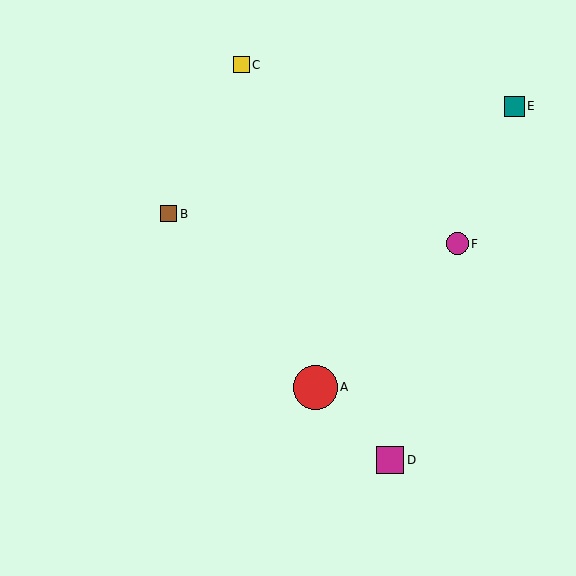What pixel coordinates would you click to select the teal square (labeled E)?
Click at (515, 106) to select the teal square E.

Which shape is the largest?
The red circle (labeled A) is the largest.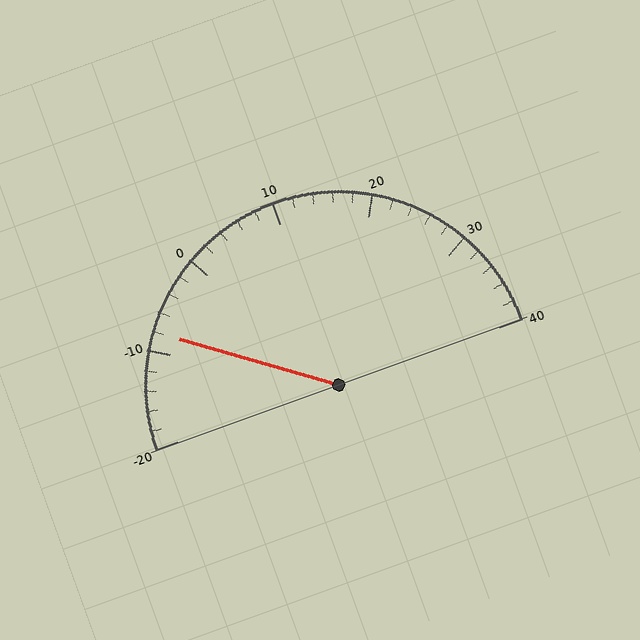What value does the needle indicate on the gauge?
The needle indicates approximately -8.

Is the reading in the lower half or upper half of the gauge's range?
The reading is in the lower half of the range (-20 to 40).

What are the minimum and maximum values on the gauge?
The gauge ranges from -20 to 40.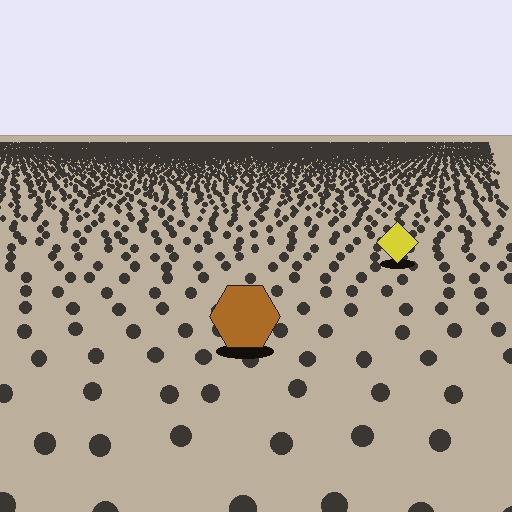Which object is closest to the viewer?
The brown hexagon is closest. The texture marks near it are larger and more spread out.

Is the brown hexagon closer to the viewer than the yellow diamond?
Yes. The brown hexagon is closer — you can tell from the texture gradient: the ground texture is coarser near it.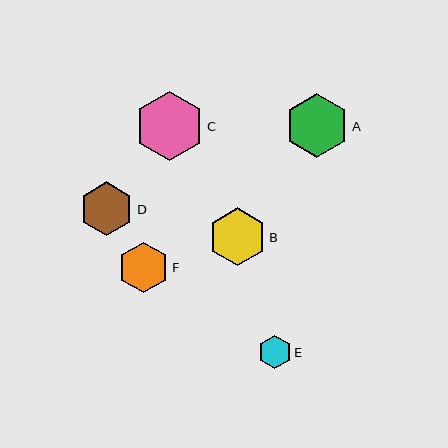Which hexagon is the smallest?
Hexagon E is the smallest with a size of approximately 34 pixels.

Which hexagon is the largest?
Hexagon C is the largest with a size of approximately 69 pixels.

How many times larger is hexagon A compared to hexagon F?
Hexagon A is approximately 1.3 times the size of hexagon F.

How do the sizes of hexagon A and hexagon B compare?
Hexagon A and hexagon B are approximately the same size.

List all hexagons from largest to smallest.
From largest to smallest: C, A, B, D, F, E.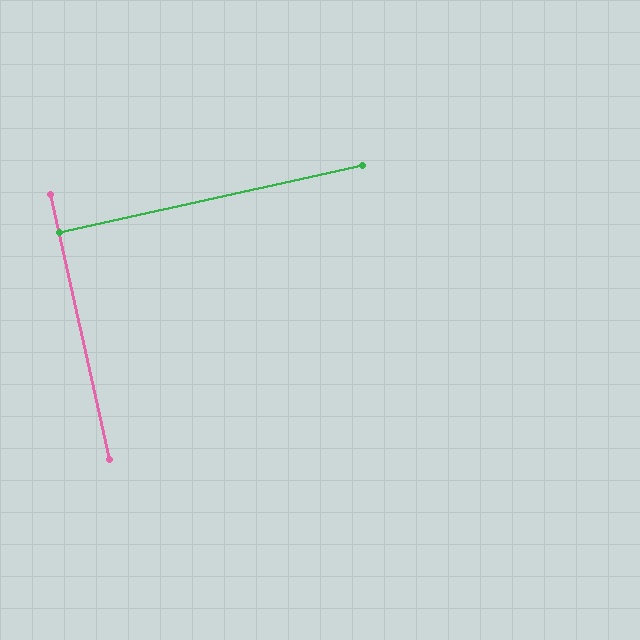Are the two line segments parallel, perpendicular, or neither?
Perpendicular — they meet at approximately 90°.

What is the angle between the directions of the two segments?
Approximately 90 degrees.